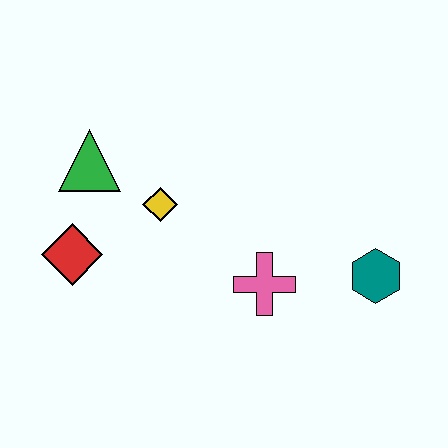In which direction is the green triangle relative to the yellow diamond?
The green triangle is to the left of the yellow diamond.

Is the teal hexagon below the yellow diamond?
Yes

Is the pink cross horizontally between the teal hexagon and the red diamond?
Yes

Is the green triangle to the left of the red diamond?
No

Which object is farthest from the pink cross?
The green triangle is farthest from the pink cross.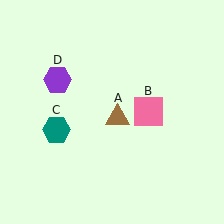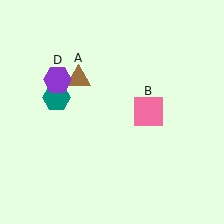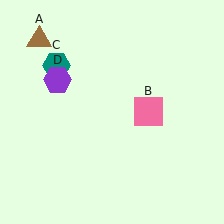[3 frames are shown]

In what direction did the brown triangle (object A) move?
The brown triangle (object A) moved up and to the left.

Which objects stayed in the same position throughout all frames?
Pink square (object B) and purple hexagon (object D) remained stationary.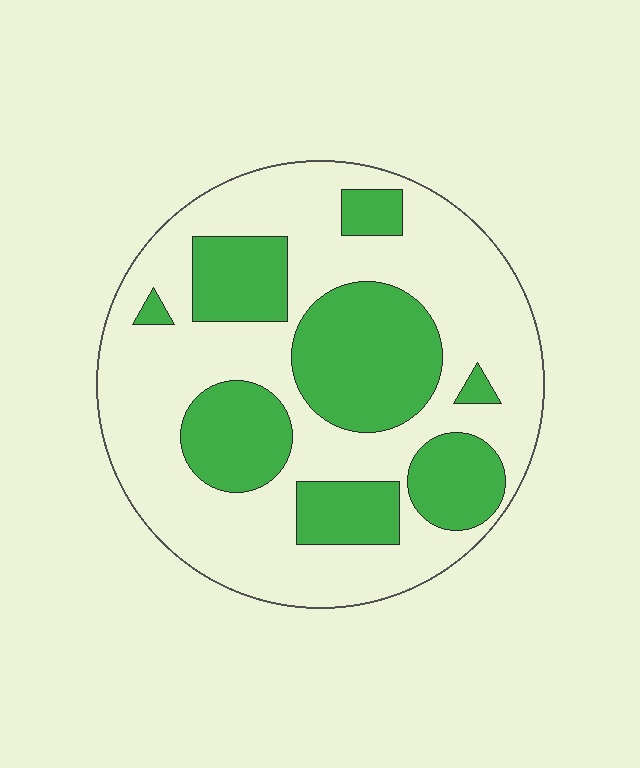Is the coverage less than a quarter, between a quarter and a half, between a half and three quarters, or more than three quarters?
Between a quarter and a half.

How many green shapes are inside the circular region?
8.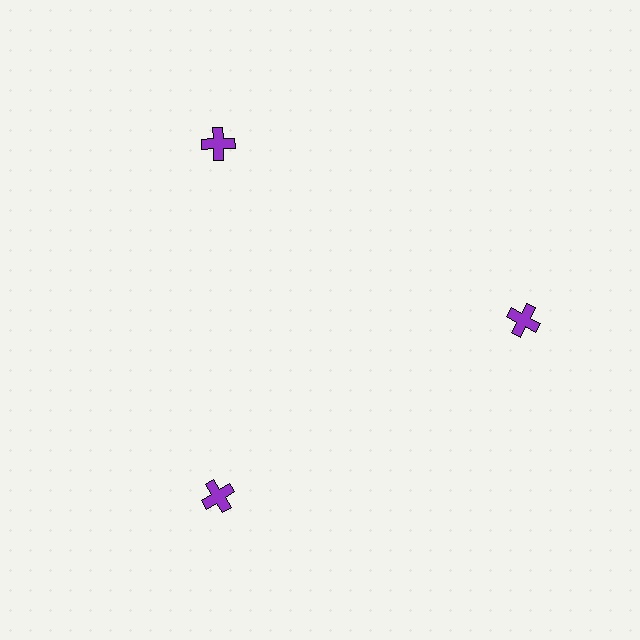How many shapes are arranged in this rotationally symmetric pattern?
There are 3 shapes, arranged in 3 groups of 1.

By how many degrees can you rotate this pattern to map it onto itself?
The pattern maps onto itself every 120 degrees of rotation.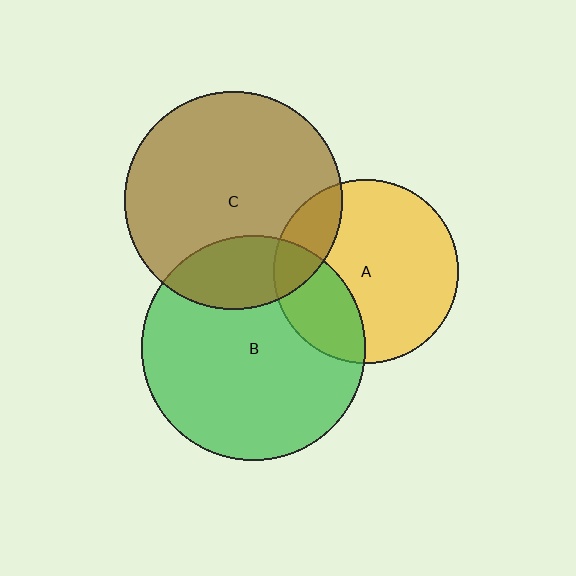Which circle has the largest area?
Circle B (green).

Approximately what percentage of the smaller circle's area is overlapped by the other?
Approximately 15%.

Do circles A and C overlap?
Yes.